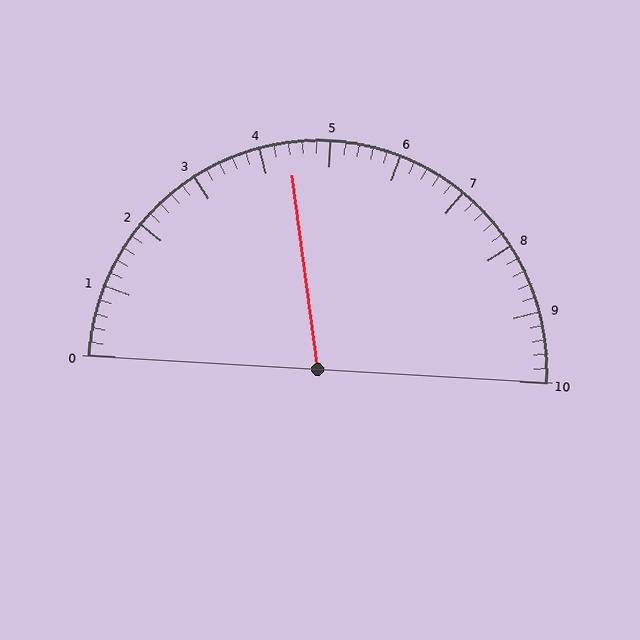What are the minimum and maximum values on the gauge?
The gauge ranges from 0 to 10.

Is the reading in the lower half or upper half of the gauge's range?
The reading is in the lower half of the range (0 to 10).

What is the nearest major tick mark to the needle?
The nearest major tick mark is 4.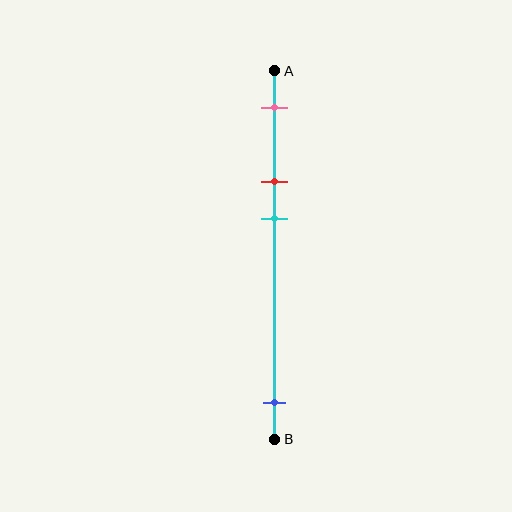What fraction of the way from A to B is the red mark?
The red mark is approximately 30% (0.3) of the way from A to B.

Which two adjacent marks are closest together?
The red and cyan marks are the closest adjacent pair.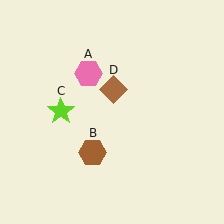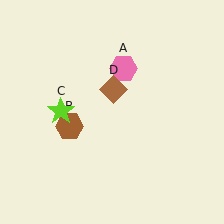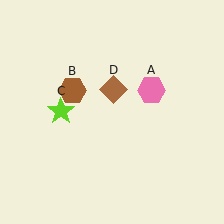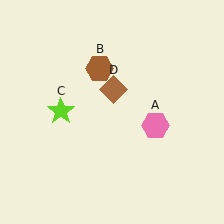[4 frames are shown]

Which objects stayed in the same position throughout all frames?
Lime star (object C) and brown diamond (object D) remained stationary.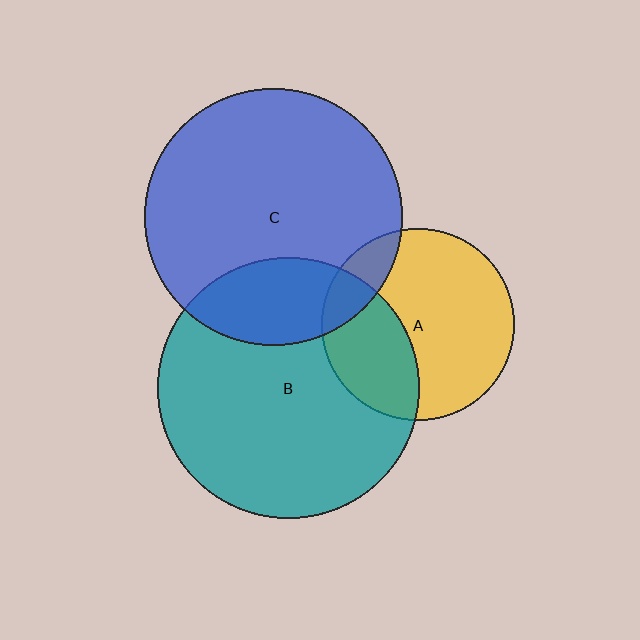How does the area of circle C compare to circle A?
Approximately 1.8 times.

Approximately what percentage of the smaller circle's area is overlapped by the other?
Approximately 35%.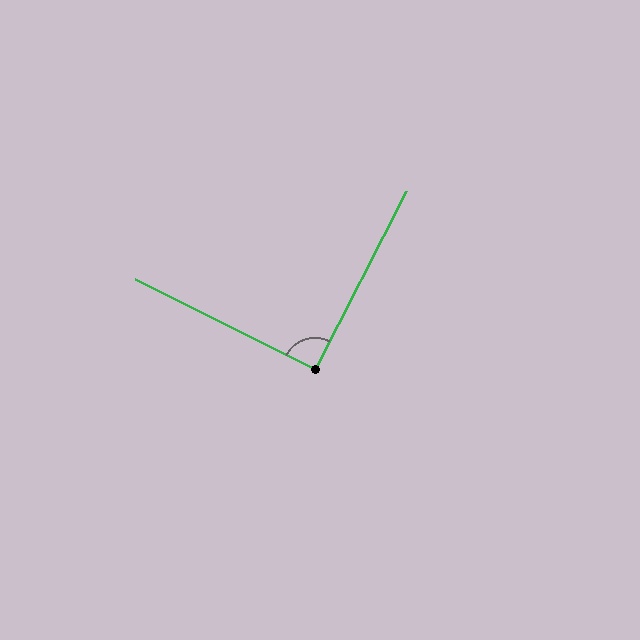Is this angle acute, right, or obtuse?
It is approximately a right angle.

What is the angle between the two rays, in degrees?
Approximately 90 degrees.